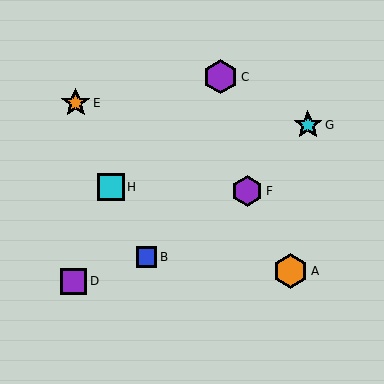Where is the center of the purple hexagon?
The center of the purple hexagon is at (247, 191).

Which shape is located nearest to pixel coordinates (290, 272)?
The orange hexagon (labeled A) at (290, 271) is nearest to that location.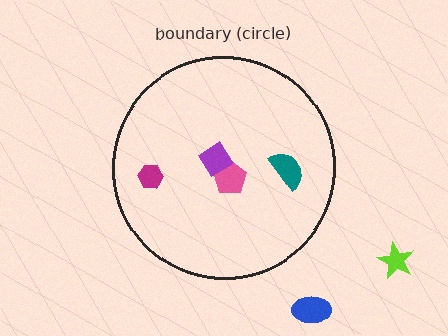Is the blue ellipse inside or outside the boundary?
Outside.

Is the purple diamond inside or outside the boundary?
Inside.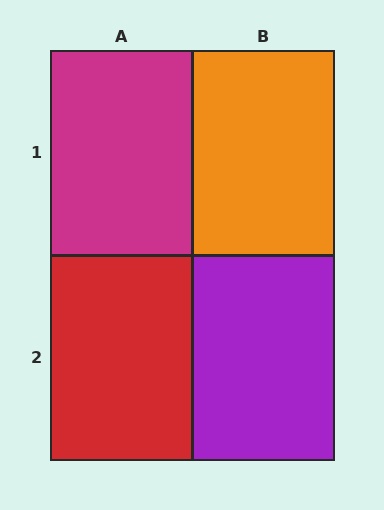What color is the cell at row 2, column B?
Purple.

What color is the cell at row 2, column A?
Red.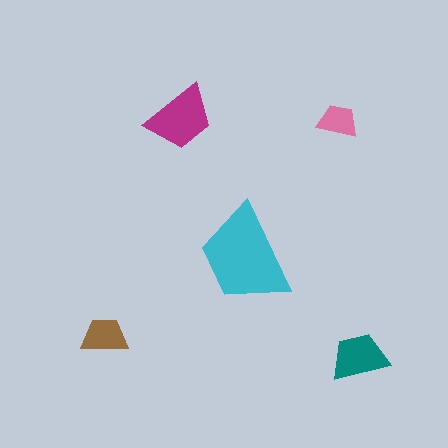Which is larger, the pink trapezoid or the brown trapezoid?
The brown one.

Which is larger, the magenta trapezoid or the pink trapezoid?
The magenta one.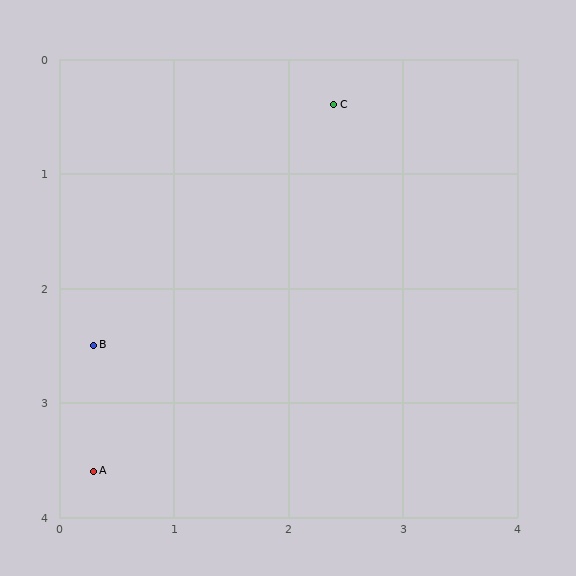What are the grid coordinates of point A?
Point A is at approximately (0.3, 3.6).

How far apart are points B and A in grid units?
Points B and A are about 1.1 grid units apart.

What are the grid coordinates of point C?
Point C is at approximately (2.4, 0.4).